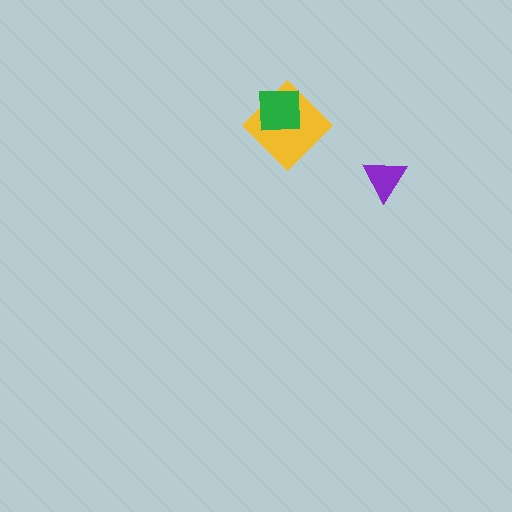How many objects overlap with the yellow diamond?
1 object overlaps with the yellow diamond.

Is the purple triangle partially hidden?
No, no other shape covers it.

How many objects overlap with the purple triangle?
0 objects overlap with the purple triangle.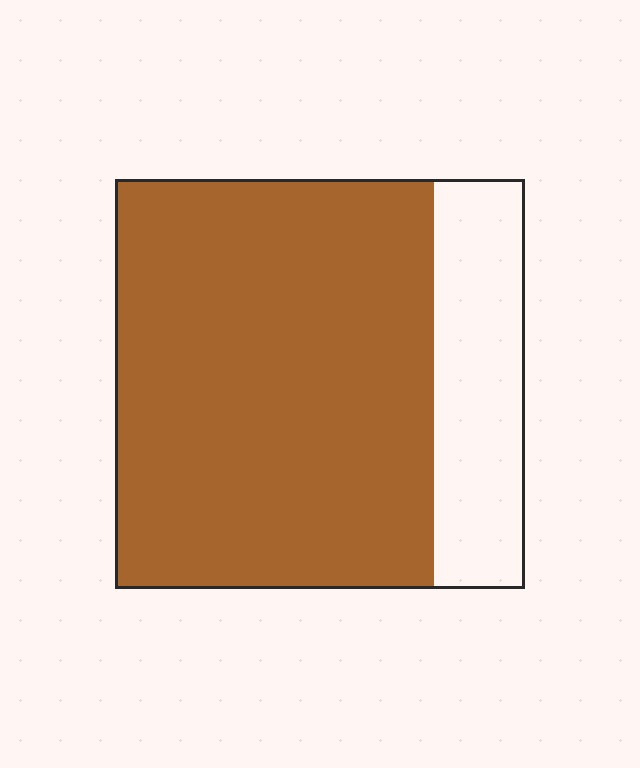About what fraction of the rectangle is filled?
About four fifths (4/5).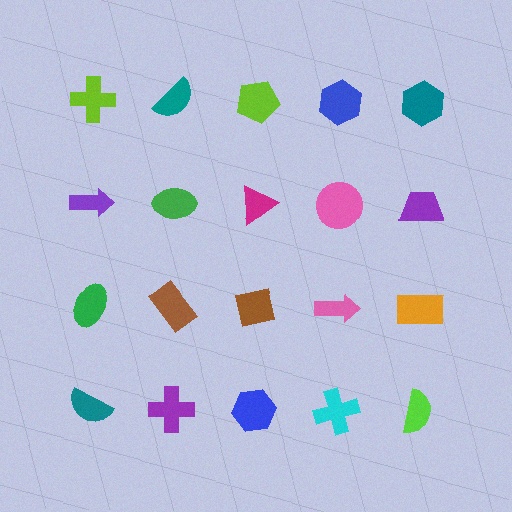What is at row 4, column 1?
A teal semicircle.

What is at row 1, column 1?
A lime cross.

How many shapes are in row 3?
5 shapes.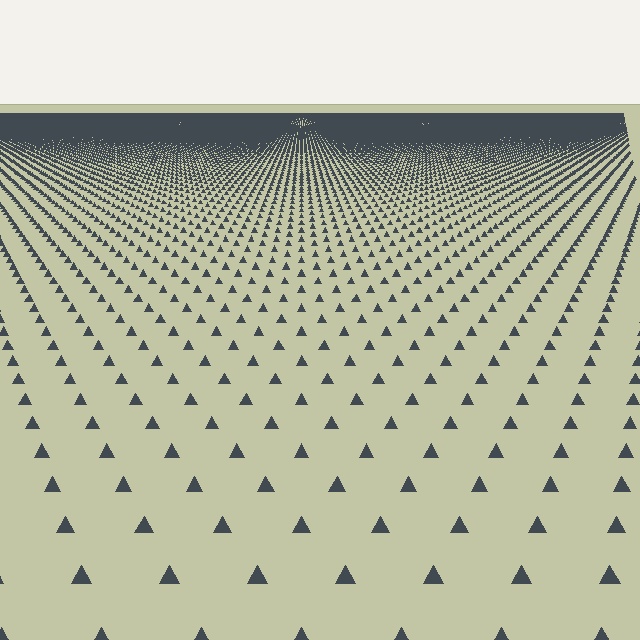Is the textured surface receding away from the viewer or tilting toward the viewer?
The surface is receding away from the viewer. Texture elements get smaller and denser toward the top.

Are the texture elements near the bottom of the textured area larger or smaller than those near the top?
Larger. Near the bottom, elements are closer to the viewer and appear at a bigger on-screen size.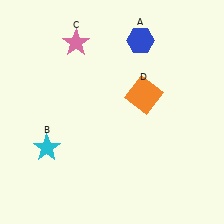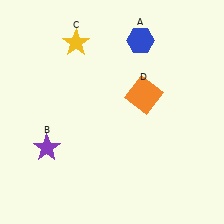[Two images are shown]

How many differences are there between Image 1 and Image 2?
There are 2 differences between the two images.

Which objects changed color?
B changed from cyan to purple. C changed from pink to yellow.